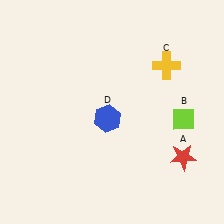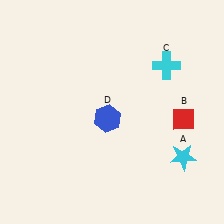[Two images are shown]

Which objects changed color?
A changed from red to cyan. B changed from lime to red. C changed from yellow to cyan.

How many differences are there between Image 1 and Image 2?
There are 3 differences between the two images.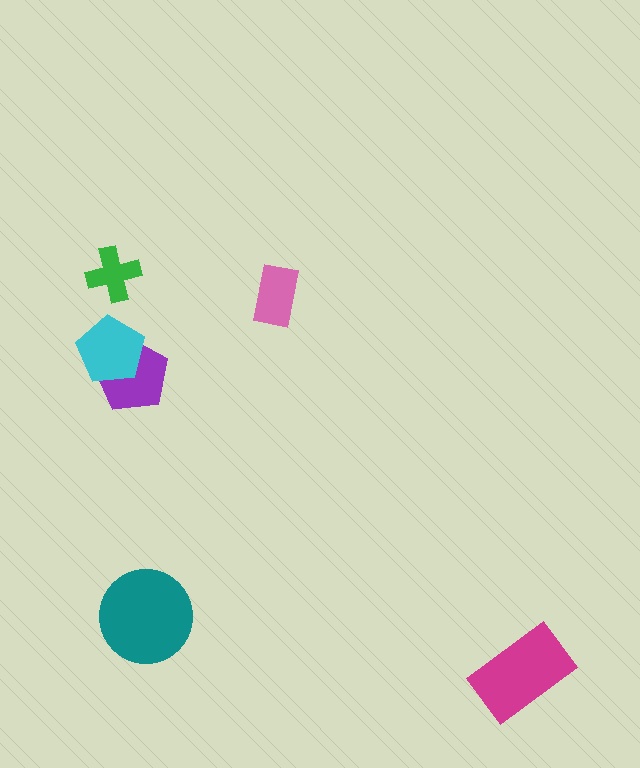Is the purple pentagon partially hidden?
Yes, it is partially covered by another shape.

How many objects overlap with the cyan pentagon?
1 object overlaps with the cyan pentagon.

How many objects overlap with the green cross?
0 objects overlap with the green cross.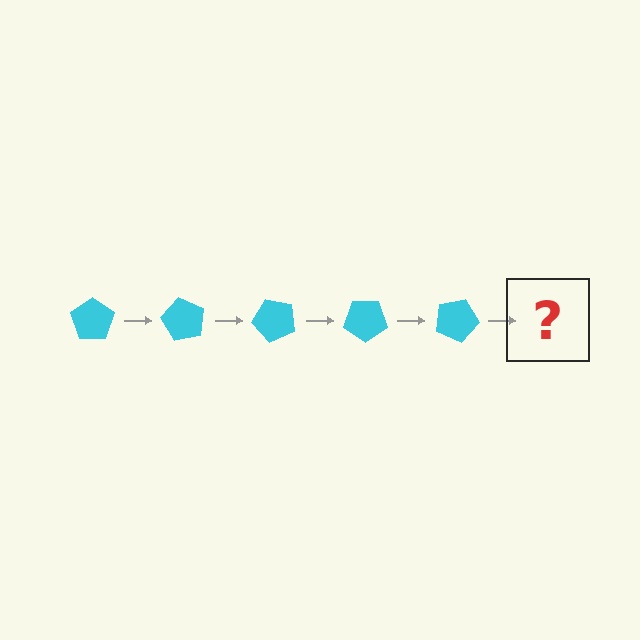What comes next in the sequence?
The next element should be a cyan pentagon rotated 300 degrees.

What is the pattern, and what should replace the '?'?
The pattern is that the pentagon rotates 60 degrees each step. The '?' should be a cyan pentagon rotated 300 degrees.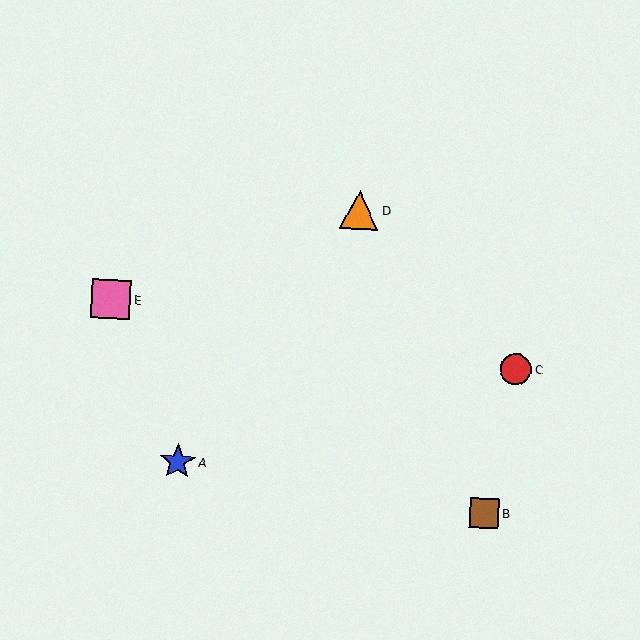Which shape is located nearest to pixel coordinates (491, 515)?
The brown square (labeled B) at (484, 513) is nearest to that location.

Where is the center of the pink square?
The center of the pink square is at (111, 299).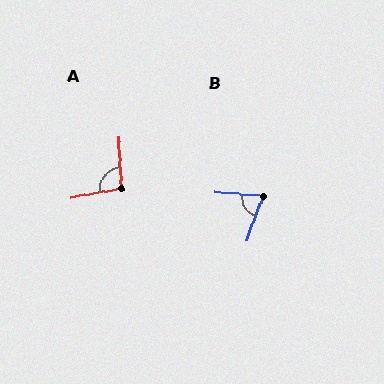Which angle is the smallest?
B, at approximately 75 degrees.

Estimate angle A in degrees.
Approximately 97 degrees.